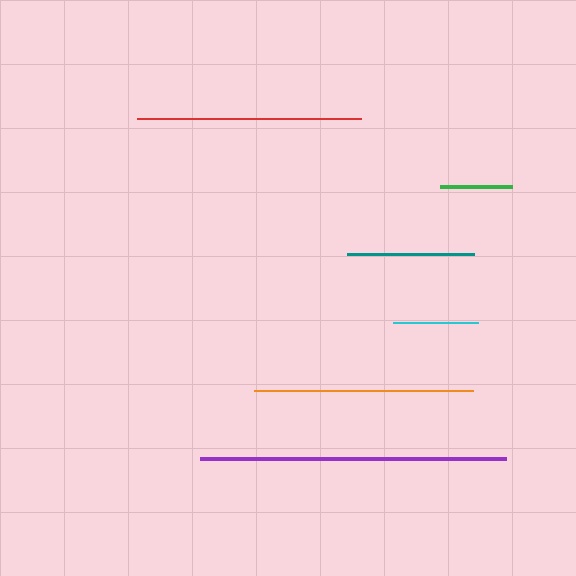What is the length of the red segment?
The red segment is approximately 223 pixels long.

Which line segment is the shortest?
The green line is the shortest at approximately 72 pixels.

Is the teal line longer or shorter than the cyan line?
The teal line is longer than the cyan line.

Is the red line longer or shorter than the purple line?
The purple line is longer than the red line.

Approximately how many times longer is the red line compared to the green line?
The red line is approximately 3.1 times the length of the green line.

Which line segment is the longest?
The purple line is the longest at approximately 306 pixels.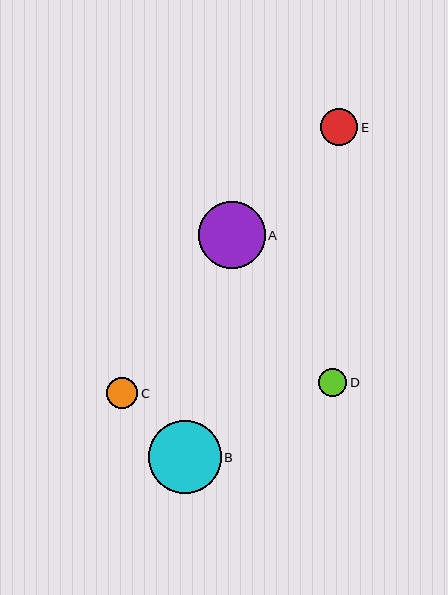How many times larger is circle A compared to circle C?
Circle A is approximately 2.1 times the size of circle C.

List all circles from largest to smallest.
From largest to smallest: B, A, E, C, D.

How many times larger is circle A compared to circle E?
Circle A is approximately 1.8 times the size of circle E.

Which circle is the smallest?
Circle D is the smallest with a size of approximately 28 pixels.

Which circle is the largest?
Circle B is the largest with a size of approximately 73 pixels.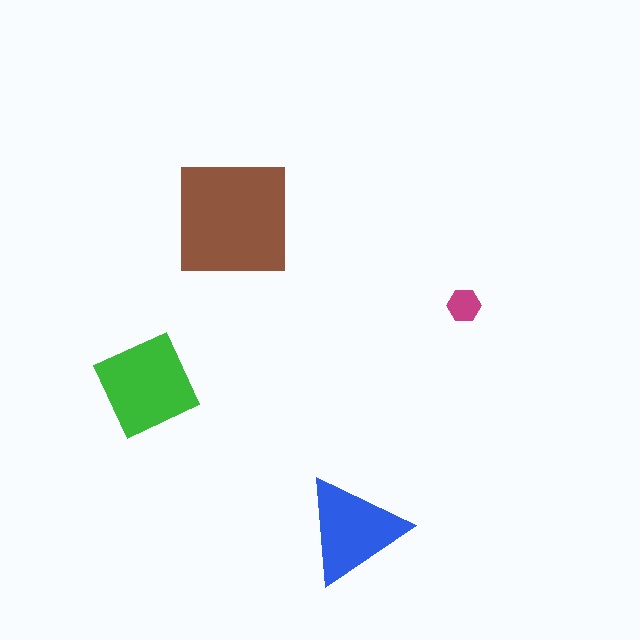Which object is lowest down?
The blue triangle is bottommost.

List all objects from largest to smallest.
The brown square, the green diamond, the blue triangle, the magenta hexagon.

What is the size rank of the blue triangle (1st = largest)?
3rd.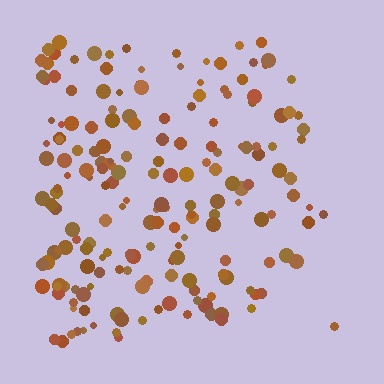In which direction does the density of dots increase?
From right to left, with the left side densest.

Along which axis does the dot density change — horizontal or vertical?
Horizontal.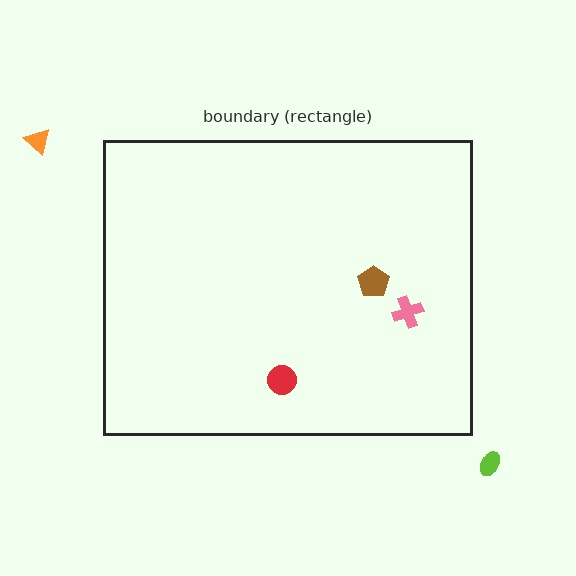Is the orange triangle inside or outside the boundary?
Outside.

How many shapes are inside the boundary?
3 inside, 2 outside.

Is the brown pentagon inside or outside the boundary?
Inside.